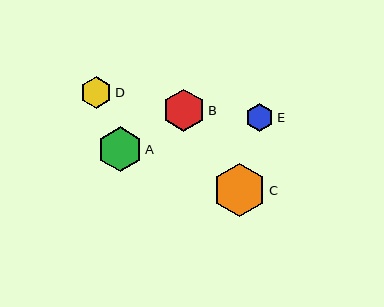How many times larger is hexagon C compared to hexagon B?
Hexagon C is approximately 1.3 times the size of hexagon B.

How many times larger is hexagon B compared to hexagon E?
Hexagon B is approximately 1.5 times the size of hexagon E.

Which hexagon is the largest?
Hexagon C is the largest with a size of approximately 54 pixels.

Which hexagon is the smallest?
Hexagon E is the smallest with a size of approximately 28 pixels.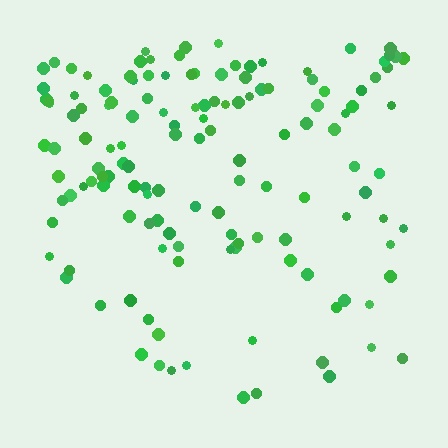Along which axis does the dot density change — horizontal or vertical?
Vertical.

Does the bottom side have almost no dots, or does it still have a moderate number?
Still a moderate number, just noticeably fewer than the top.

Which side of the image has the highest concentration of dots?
The top.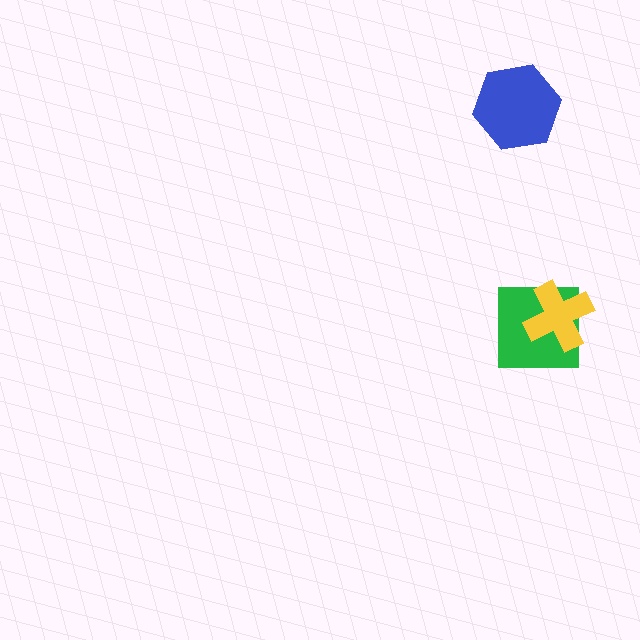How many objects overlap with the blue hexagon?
0 objects overlap with the blue hexagon.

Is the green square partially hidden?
Yes, it is partially covered by another shape.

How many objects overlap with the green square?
1 object overlaps with the green square.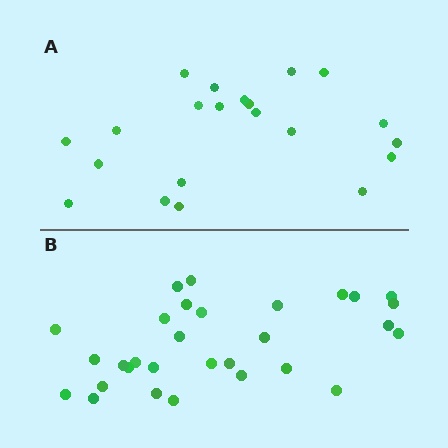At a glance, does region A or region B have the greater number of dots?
Region B (the bottom region) has more dots.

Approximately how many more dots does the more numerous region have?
Region B has roughly 8 or so more dots than region A.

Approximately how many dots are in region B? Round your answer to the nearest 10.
About 30 dots.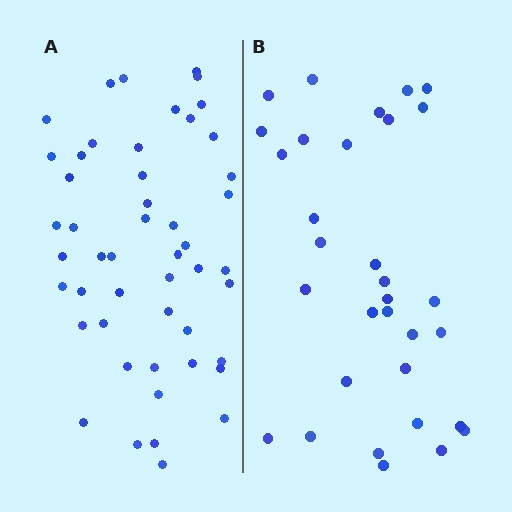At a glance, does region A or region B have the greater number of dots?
Region A (the left region) has more dots.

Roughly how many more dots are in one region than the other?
Region A has approximately 15 more dots than region B.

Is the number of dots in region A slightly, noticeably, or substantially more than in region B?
Region A has substantially more. The ratio is roughly 1.5 to 1.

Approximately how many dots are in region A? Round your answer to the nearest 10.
About 50 dots. (The exact count is 49, which rounds to 50.)